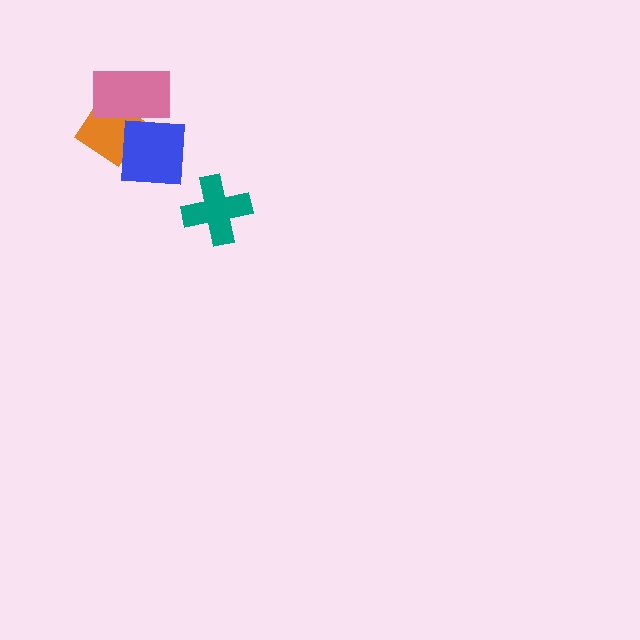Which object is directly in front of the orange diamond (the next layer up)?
The pink rectangle is directly in front of the orange diamond.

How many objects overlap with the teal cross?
0 objects overlap with the teal cross.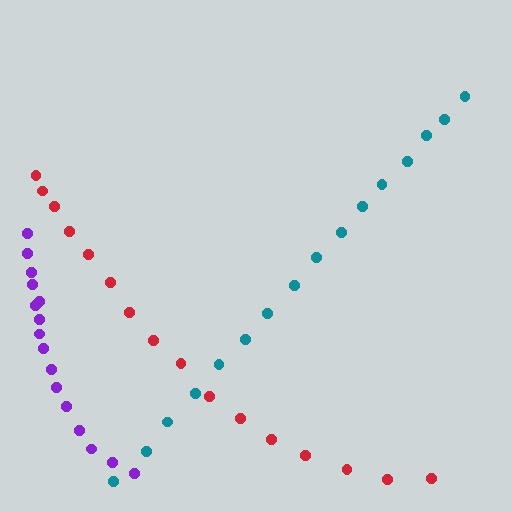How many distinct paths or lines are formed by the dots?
There are 3 distinct paths.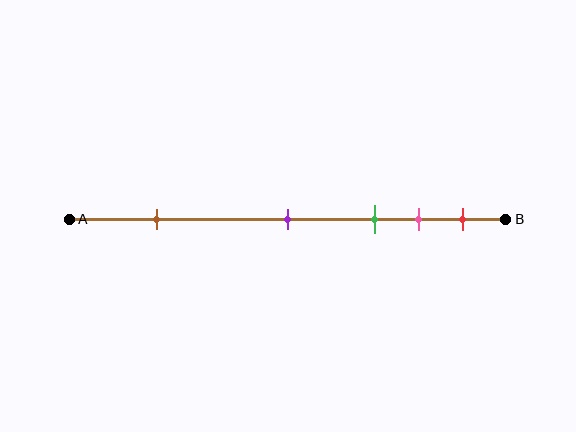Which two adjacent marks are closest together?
The pink and red marks are the closest adjacent pair.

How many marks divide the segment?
There are 5 marks dividing the segment.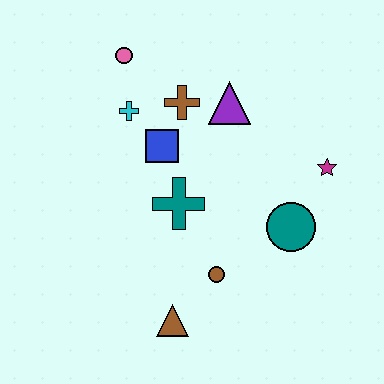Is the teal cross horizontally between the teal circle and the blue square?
Yes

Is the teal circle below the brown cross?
Yes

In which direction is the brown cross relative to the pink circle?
The brown cross is to the right of the pink circle.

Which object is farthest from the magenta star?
The pink circle is farthest from the magenta star.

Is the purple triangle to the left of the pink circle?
No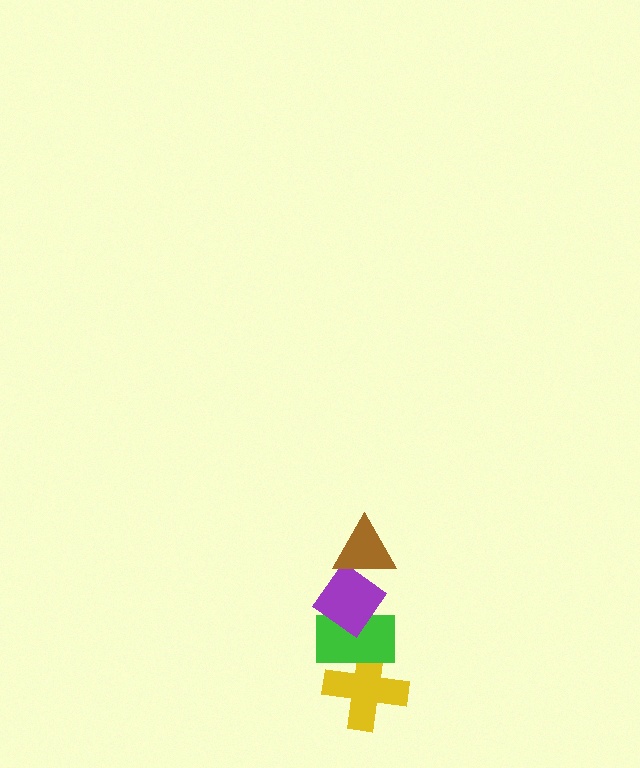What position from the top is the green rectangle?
The green rectangle is 3rd from the top.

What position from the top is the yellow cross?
The yellow cross is 4th from the top.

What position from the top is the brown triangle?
The brown triangle is 1st from the top.